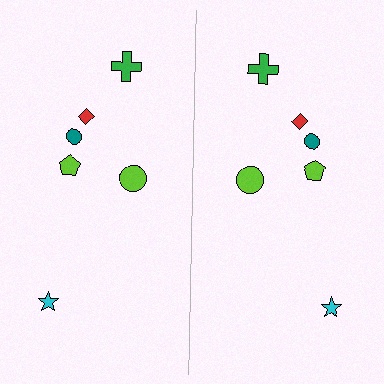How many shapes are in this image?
There are 12 shapes in this image.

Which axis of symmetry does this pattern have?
The pattern has a vertical axis of symmetry running through the center of the image.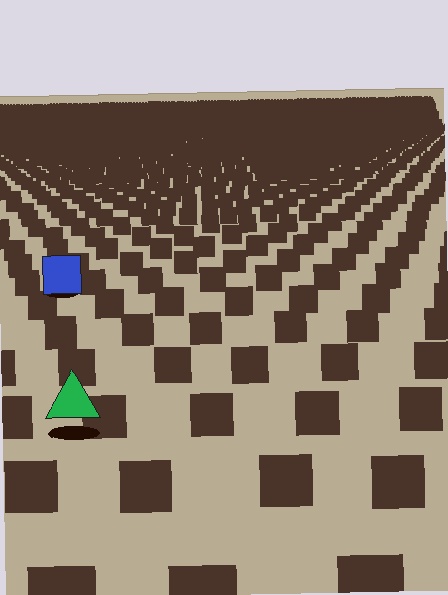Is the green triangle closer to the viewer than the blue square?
Yes. The green triangle is closer — you can tell from the texture gradient: the ground texture is coarser near it.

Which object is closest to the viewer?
The green triangle is closest. The texture marks near it are larger and more spread out.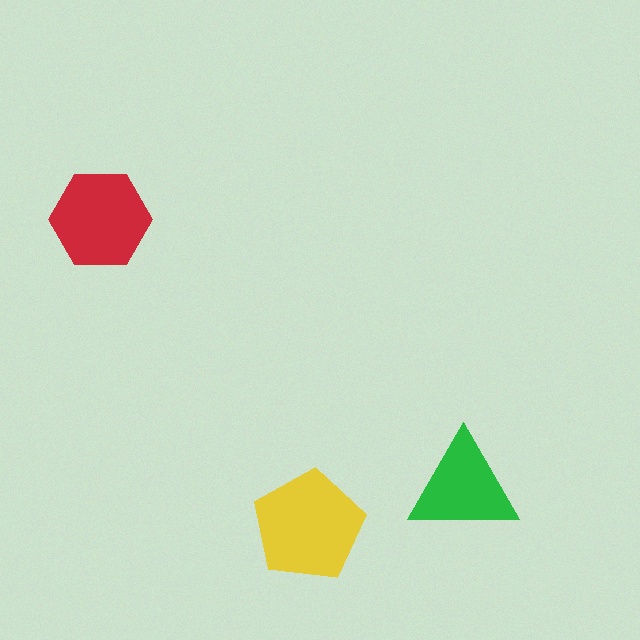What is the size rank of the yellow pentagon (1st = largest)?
1st.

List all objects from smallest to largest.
The green triangle, the red hexagon, the yellow pentagon.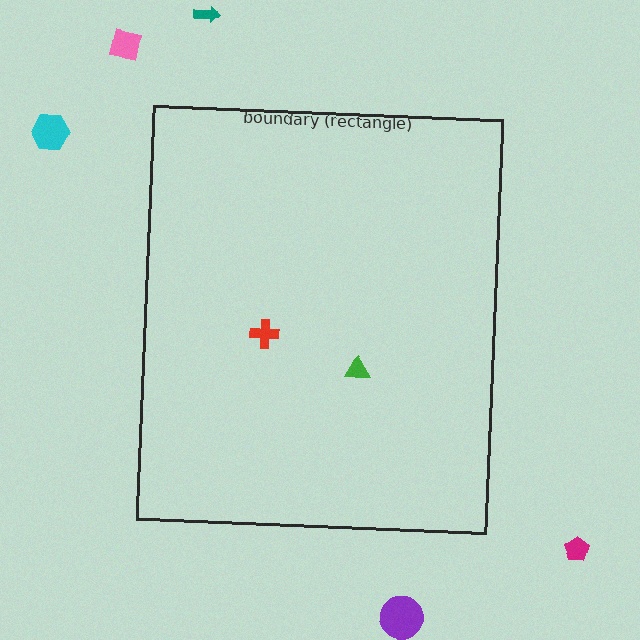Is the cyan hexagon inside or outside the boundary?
Outside.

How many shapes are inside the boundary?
2 inside, 5 outside.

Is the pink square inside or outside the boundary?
Outside.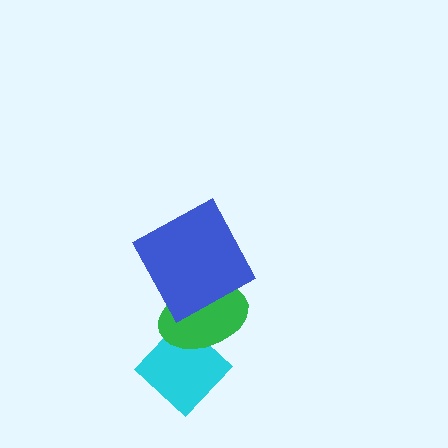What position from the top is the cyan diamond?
The cyan diamond is 3rd from the top.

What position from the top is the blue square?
The blue square is 1st from the top.